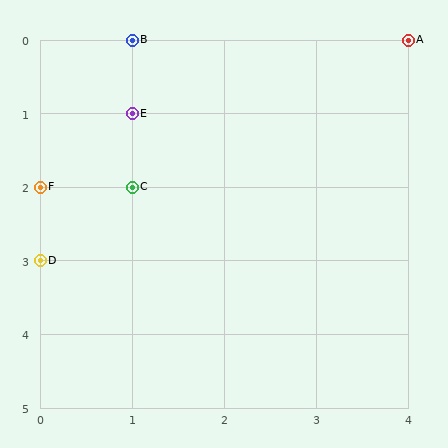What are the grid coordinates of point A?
Point A is at grid coordinates (4, 0).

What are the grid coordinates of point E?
Point E is at grid coordinates (1, 1).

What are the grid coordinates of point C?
Point C is at grid coordinates (1, 2).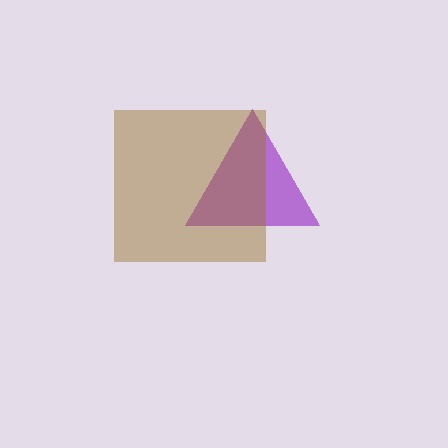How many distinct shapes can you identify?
There are 2 distinct shapes: a purple triangle, a brown square.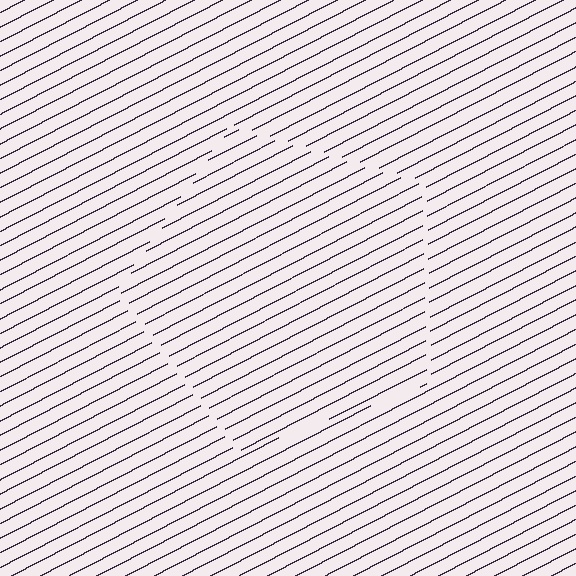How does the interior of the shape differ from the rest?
The interior of the shape contains the same grating, shifted by half a period — the contour is defined by the phase discontinuity where line-ends from the inner and outer gratings abut.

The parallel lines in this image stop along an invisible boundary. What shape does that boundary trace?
An illusory pentagon. The interior of the shape contains the same grating, shifted by half a period — the contour is defined by the phase discontinuity where line-ends from the inner and outer gratings abut.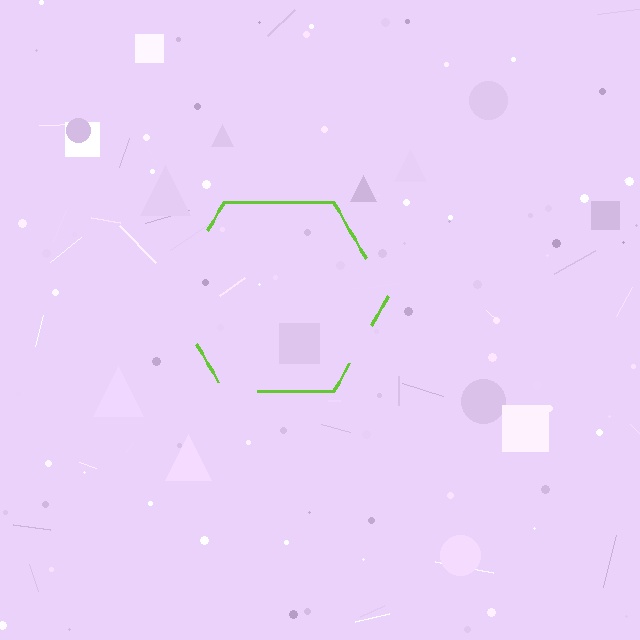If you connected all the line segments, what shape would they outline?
They would outline a hexagon.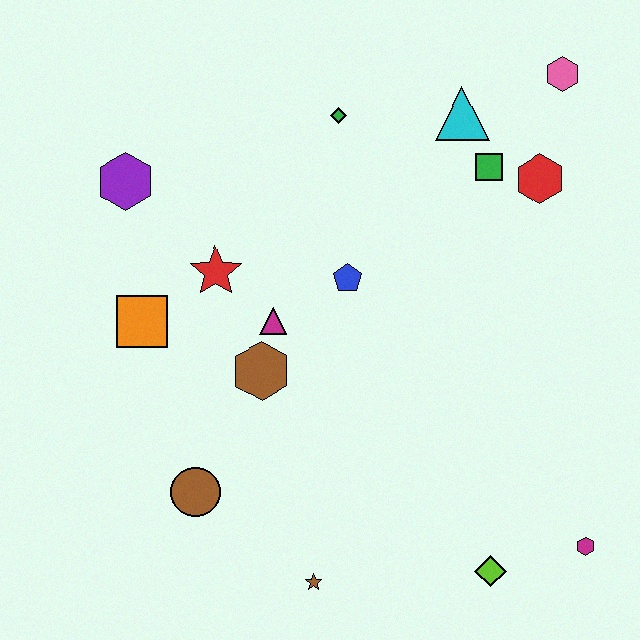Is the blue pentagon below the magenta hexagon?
No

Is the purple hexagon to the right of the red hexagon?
No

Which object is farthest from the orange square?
The magenta hexagon is farthest from the orange square.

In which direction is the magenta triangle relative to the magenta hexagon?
The magenta triangle is to the left of the magenta hexagon.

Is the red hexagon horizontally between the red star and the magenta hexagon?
Yes